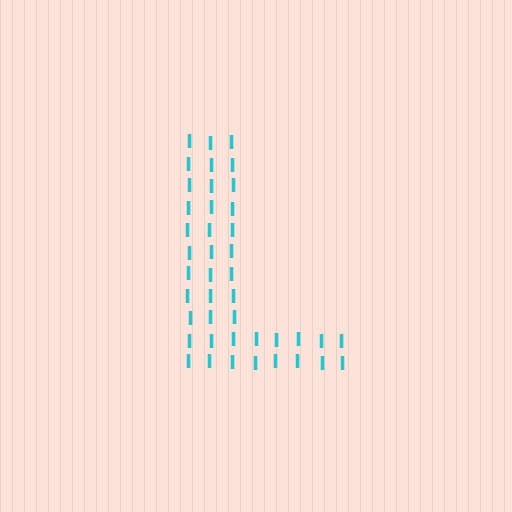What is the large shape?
The large shape is the letter L.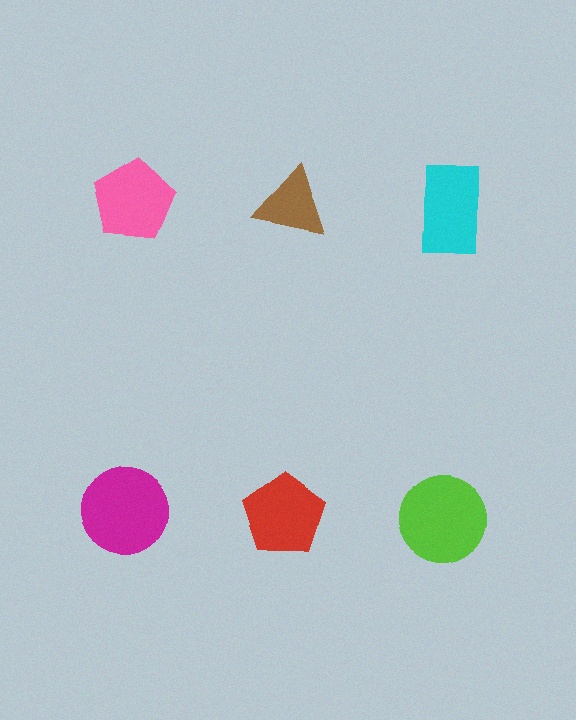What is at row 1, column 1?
A pink pentagon.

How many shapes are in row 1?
3 shapes.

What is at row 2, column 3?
A lime circle.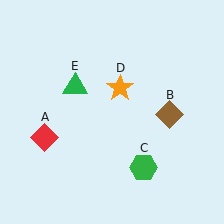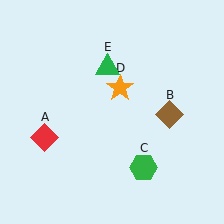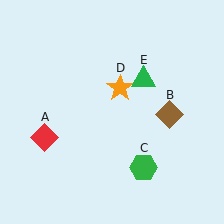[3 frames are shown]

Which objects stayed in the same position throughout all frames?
Red diamond (object A) and brown diamond (object B) and green hexagon (object C) and orange star (object D) remained stationary.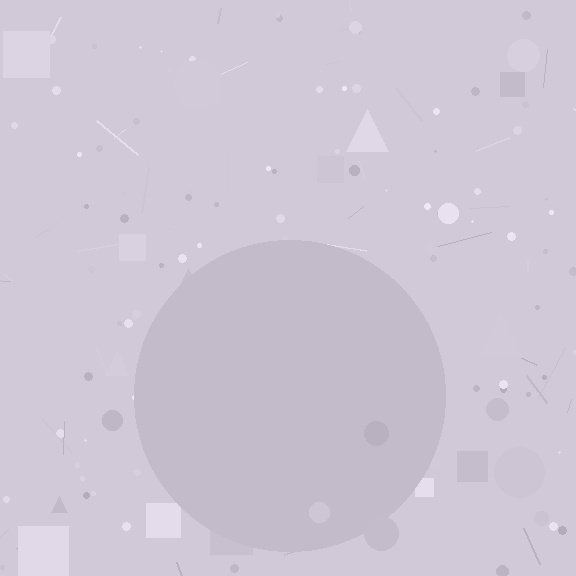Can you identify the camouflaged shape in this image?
The camouflaged shape is a circle.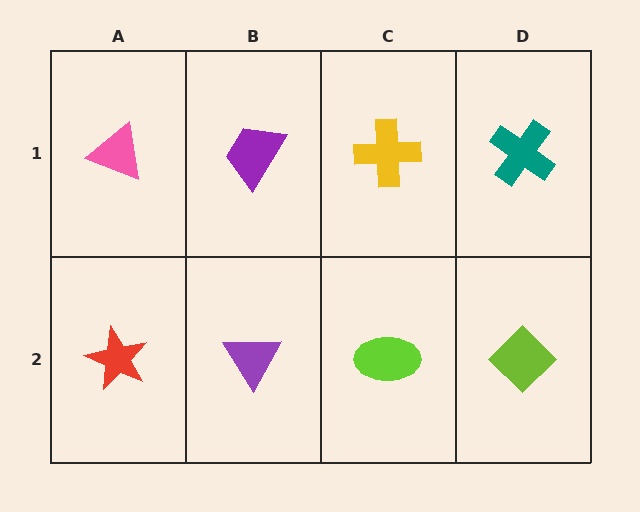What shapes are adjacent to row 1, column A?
A red star (row 2, column A), a purple trapezoid (row 1, column B).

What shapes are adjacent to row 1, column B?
A purple triangle (row 2, column B), a pink triangle (row 1, column A), a yellow cross (row 1, column C).